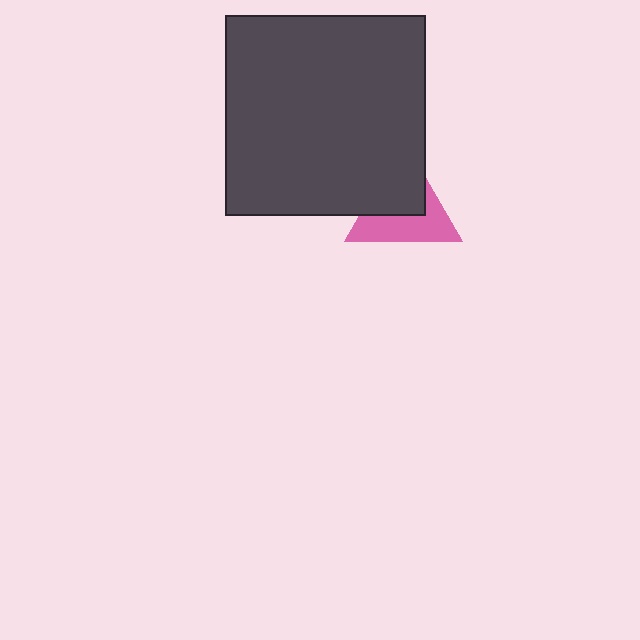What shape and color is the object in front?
The object in front is a dark gray square.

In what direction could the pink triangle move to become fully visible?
The pink triangle could move toward the lower-right. That would shift it out from behind the dark gray square entirely.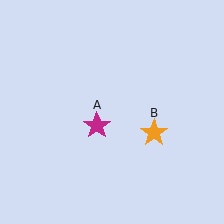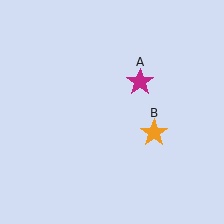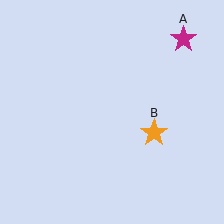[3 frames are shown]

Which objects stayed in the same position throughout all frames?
Orange star (object B) remained stationary.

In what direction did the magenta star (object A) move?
The magenta star (object A) moved up and to the right.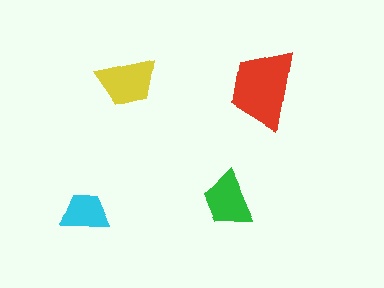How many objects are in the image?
There are 4 objects in the image.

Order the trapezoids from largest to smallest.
the red one, the yellow one, the green one, the cyan one.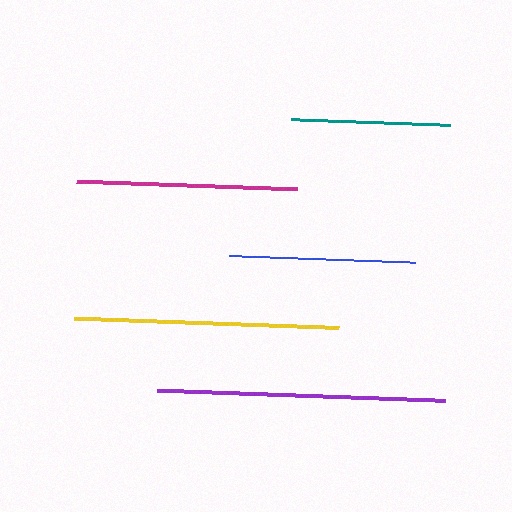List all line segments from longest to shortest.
From longest to shortest: purple, yellow, magenta, blue, teal.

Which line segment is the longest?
The purple line is the longest at approximately 288 pixels.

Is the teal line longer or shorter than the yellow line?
The yellow line is longer than the teal line.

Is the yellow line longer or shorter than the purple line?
The purple line is longer than the yellow line.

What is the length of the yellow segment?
The yellow segment is approximately 264 pixels long.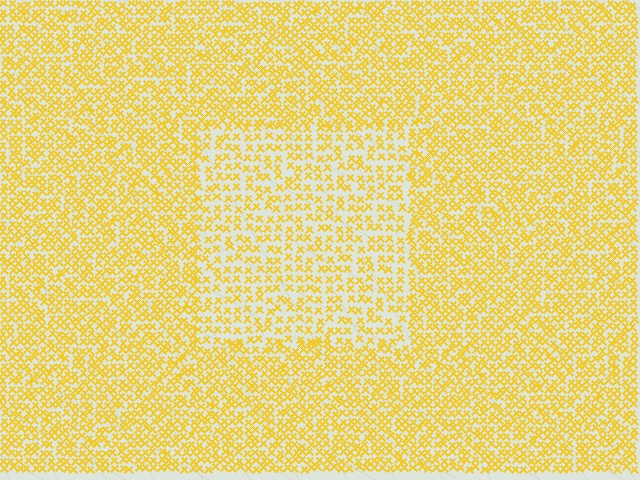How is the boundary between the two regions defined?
The boundary is defined by a change in element density (approximately 1.7x ratio). All elements are the same color, size, and shape.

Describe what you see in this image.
The image contains small yellow elements arranged at two different densities. A rectangle-shaped region is visible where the elements are less densely packed than the surrounding area.